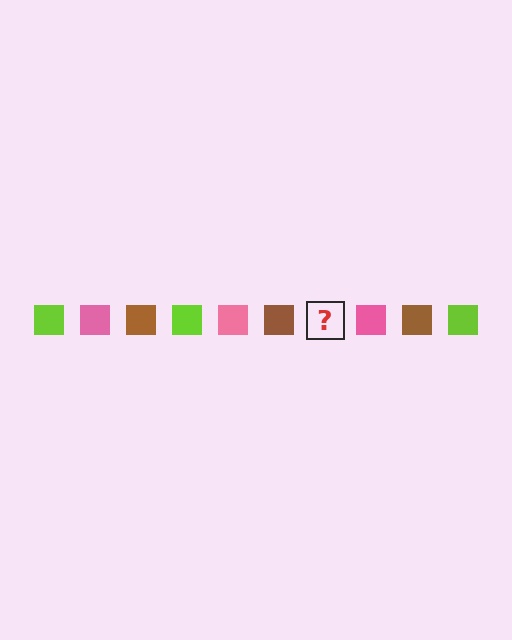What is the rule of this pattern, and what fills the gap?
The rule is that the pattern cycles through lime, pink, brown squares. The gap should be filled with a lime square.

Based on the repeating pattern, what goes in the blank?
The blank should be a lime square.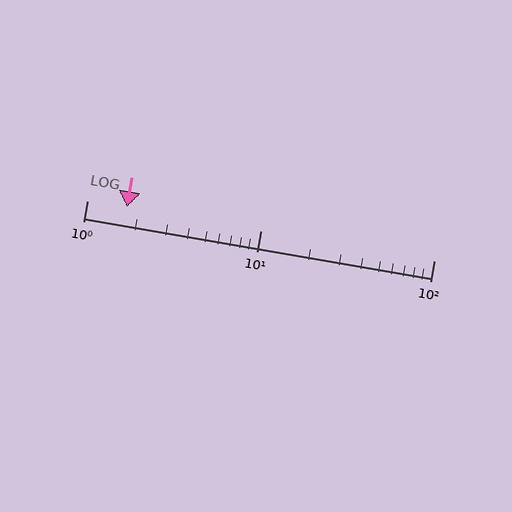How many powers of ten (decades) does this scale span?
The scale spans 2 decades, from 1 to 100.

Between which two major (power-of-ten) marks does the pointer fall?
The pointer is between 1 and 10.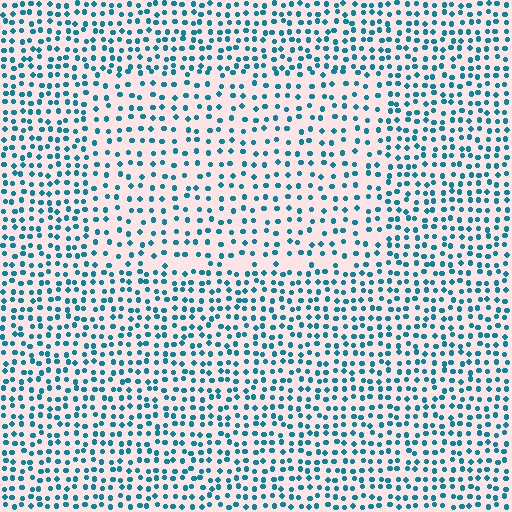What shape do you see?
I see a rectangle.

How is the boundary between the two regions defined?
The boundary is defined by a change in element density (approximately 1.6x ratio). All elements are the same color, size, and shape.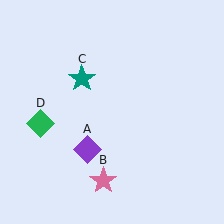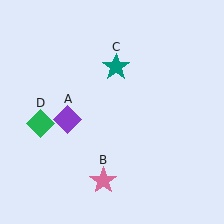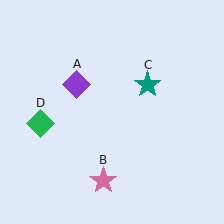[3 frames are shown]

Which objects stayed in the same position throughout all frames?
Pink star (object B) and green diamond (object D) remained stationary.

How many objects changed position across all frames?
2 objects changed position: purple diamond (object A), teal star (object C).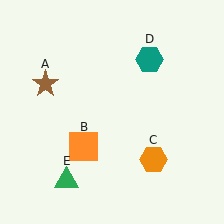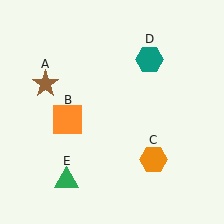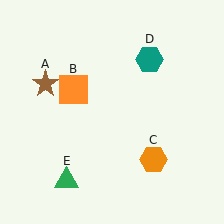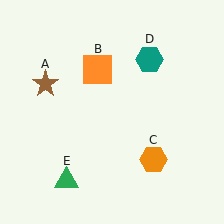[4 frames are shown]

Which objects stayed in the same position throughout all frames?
Brown star (object A) and orange hexagon (object C) and teal hexagon (object D) and green triangle (object E) remained stationary.